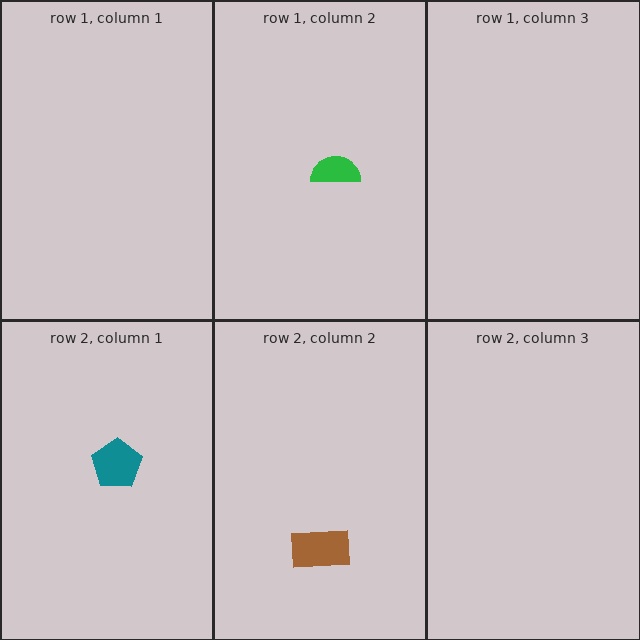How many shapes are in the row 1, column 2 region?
1.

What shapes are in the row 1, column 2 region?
The green semicircle.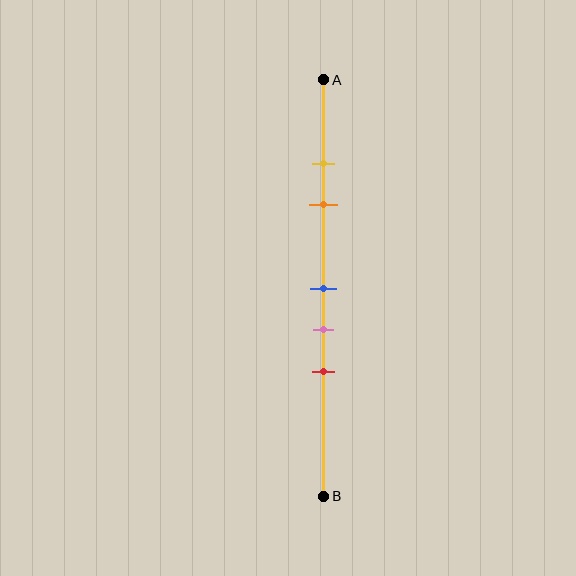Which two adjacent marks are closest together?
The yellow and orange marks are the closest adjacent pair.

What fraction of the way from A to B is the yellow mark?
The yellow mark is approximately 20% (0.2) of the way from A to B.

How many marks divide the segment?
There are 5 marks dividing the segment.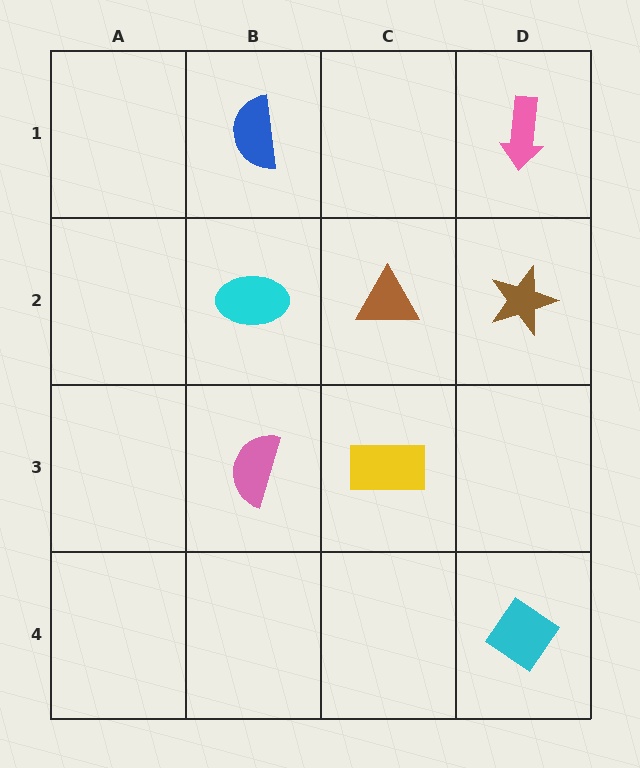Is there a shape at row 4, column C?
No, that cell is empty.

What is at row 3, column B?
A pink semicircle.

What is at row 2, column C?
A brown triangle.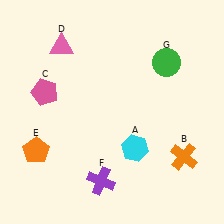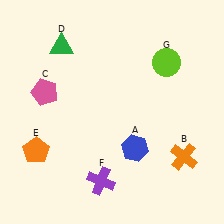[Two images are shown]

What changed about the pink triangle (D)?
In Image 1, D is pink. In Image 2, it changed to green.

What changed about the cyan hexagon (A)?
In Image 1, A is cyan. In Image 2, it changed to blue.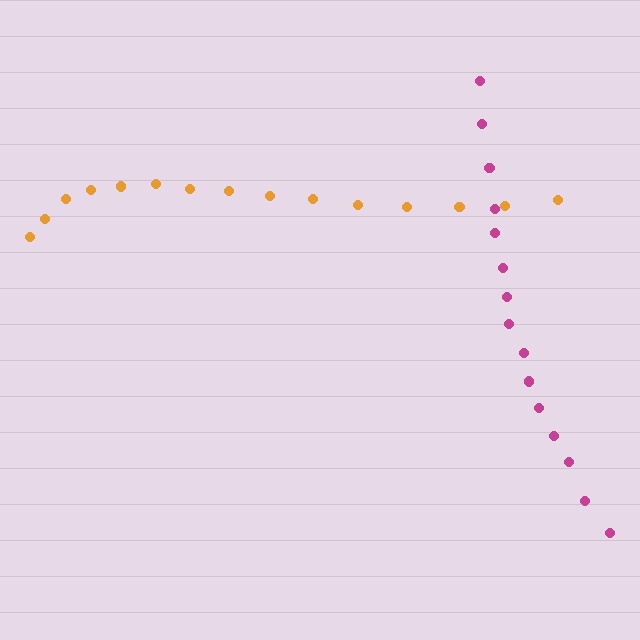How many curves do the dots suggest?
There are 2 distinct paths.